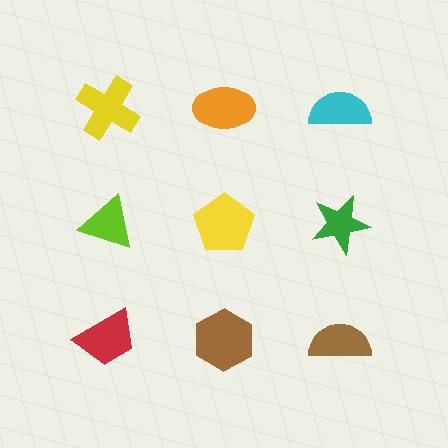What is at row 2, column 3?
A green star.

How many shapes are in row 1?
3 shapes.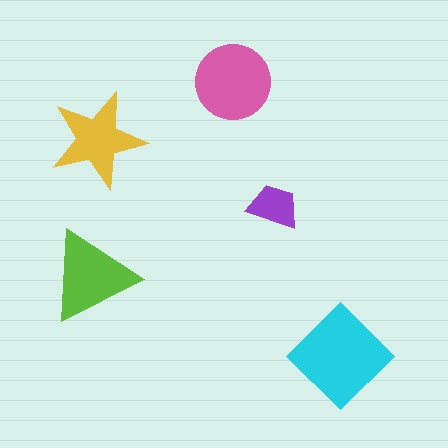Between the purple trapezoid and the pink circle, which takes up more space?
The pink circle.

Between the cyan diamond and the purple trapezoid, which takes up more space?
The cyan diamond.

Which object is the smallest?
The purple trapezoid.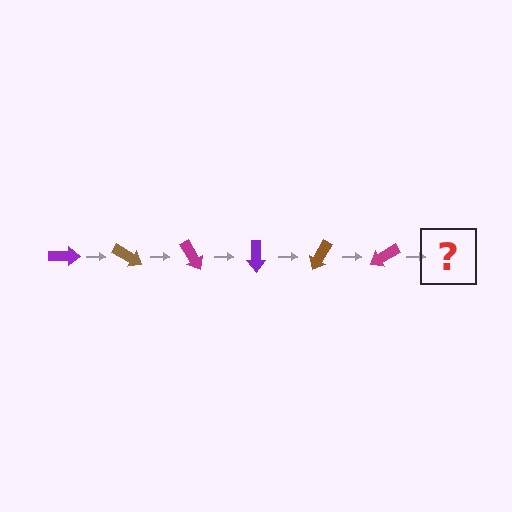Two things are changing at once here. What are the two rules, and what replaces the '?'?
The two rules are that it rotates 30 degrees each step and the color cycles through purple, brown, and magenta. The '?' should be a purple arrow, rotated 180 degrees from the start.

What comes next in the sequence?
The next element should be a purple arrow, rotated 180 degrees from the start.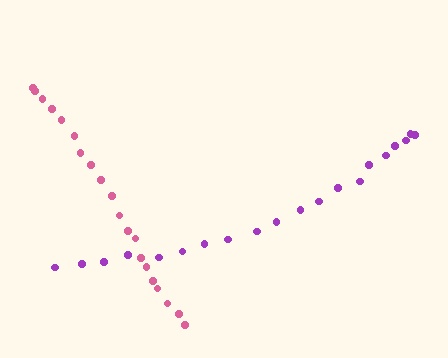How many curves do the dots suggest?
There are 2 distinct paths.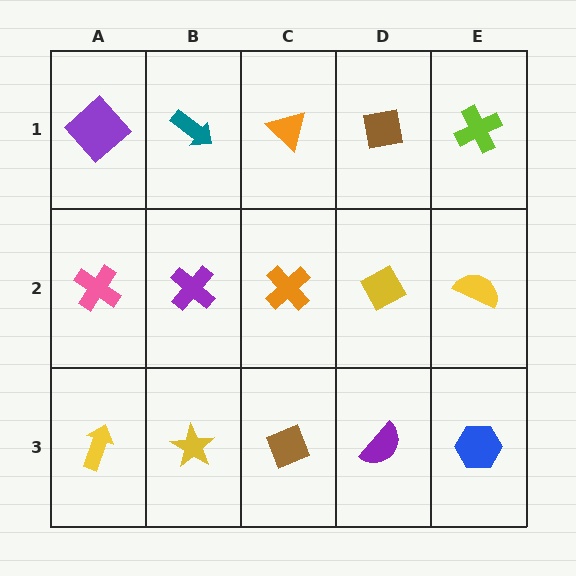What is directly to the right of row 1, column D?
A lime cross.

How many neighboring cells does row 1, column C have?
3.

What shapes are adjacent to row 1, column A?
A pink cross (row 2, column A), a teal arrow (row 1, column B).